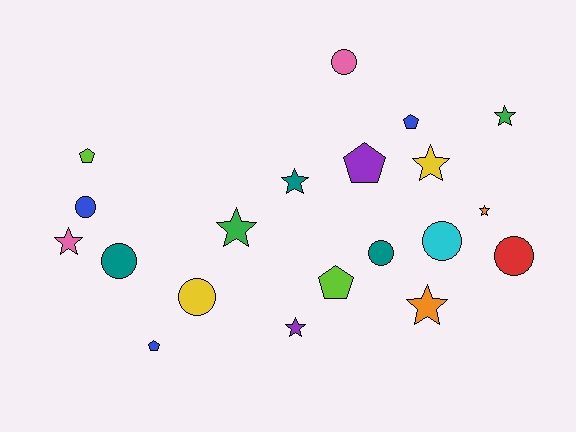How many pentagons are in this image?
There are 5 pentagons.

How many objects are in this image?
There are 20 objects.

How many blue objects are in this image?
There are 3 blue objects.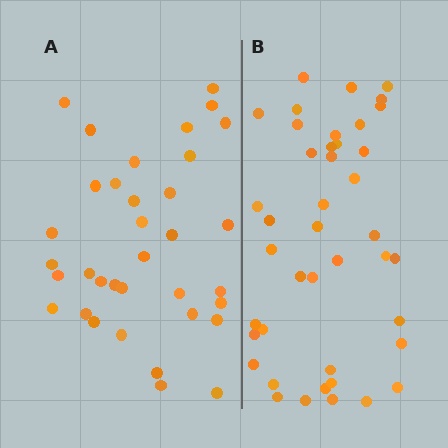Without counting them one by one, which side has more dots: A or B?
Region B (the right region) has more dots.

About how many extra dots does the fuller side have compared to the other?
Region B has roughly 8 or so more dots than region A.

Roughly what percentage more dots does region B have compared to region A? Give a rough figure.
About 20% more.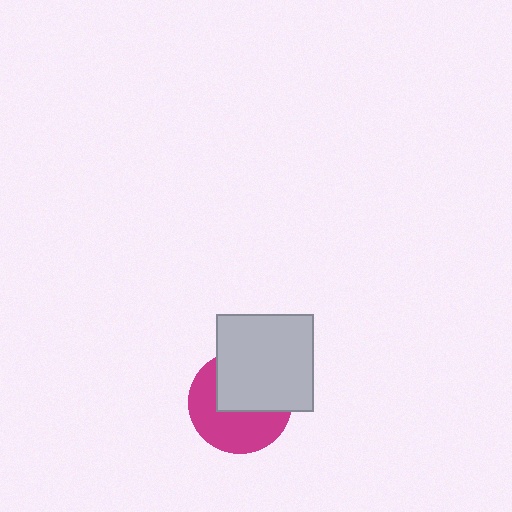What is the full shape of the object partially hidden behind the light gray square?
The partially hidden object is a magenta circle.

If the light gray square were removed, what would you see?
You would see the complete magenta circle.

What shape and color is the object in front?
The object in front is a light gray square.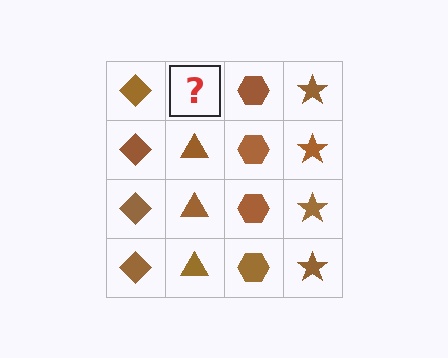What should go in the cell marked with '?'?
The missing cell should contain a brown triangle.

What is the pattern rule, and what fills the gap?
The rule is that each column has a consistent shape. The gap should be filled with a brown triangle.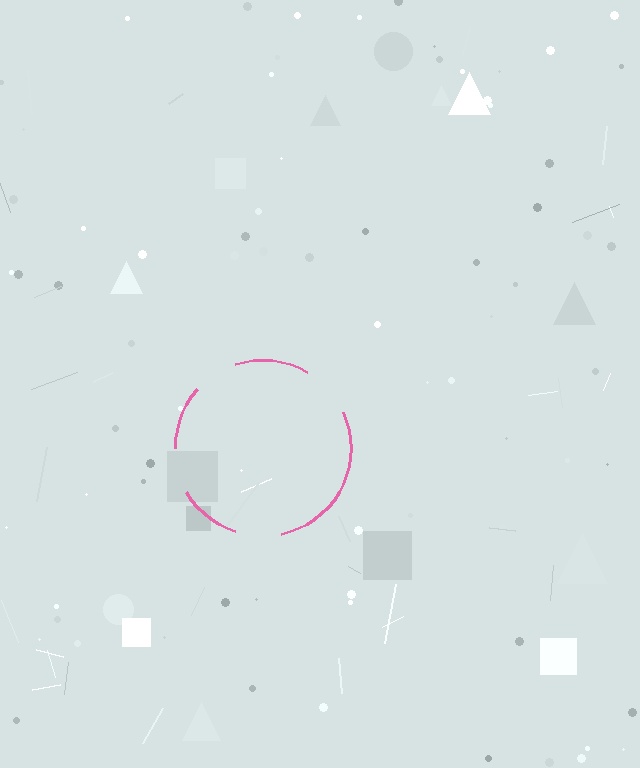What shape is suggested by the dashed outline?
The dashed outline suggests a circle.